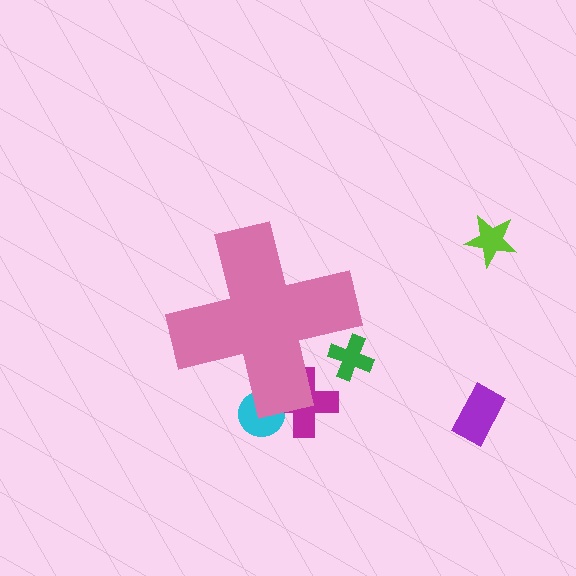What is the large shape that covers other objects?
A pink cross.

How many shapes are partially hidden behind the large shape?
3 shapes are partially hidden.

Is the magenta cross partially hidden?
Yes, the magenta cross is partially hidden behind the pink cross.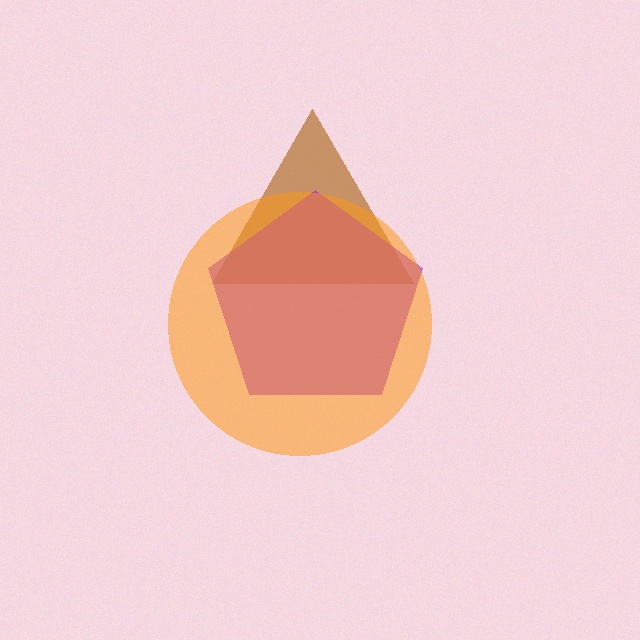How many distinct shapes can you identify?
There are 3 distinct shapes: a brown triangle, a purple pentagon, an orange circle.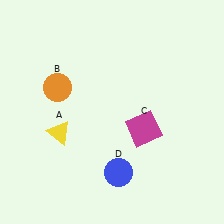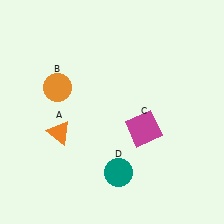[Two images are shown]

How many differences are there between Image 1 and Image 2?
There are 2 differences between the two images.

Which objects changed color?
A changed from yellow to orange. D changed from blue to teal.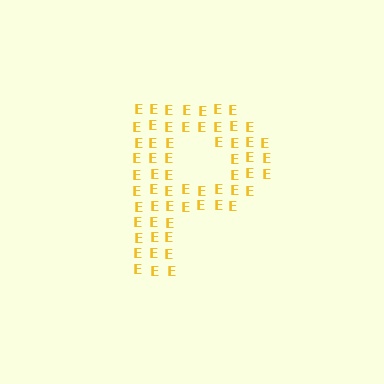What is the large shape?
The large shape is the letter P.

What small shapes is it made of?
It is made of small letter E's.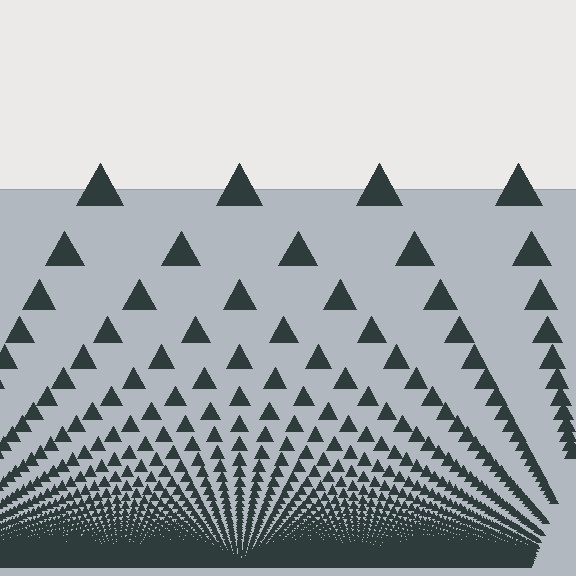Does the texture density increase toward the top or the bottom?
Density increases toward the bottom.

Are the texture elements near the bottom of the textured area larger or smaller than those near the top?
Smaller. The gradient is inverted — elements near the bottom are smaller and denser.